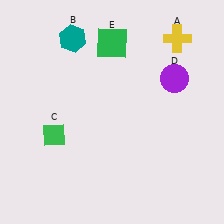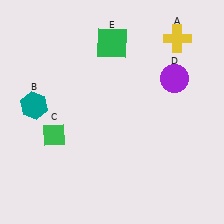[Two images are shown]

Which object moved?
The teal hexagon (B) moved down.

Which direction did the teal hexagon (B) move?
The teal hexagon (B) moved down.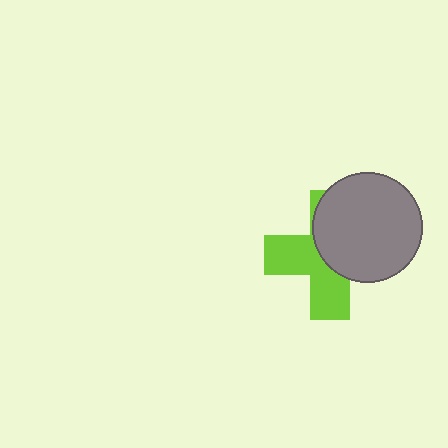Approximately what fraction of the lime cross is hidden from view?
Roughly 51% of the lime cross is hidden behind the gray circle.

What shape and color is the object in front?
The object in front is a gray circle.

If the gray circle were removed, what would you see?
You would see the complete lime cross.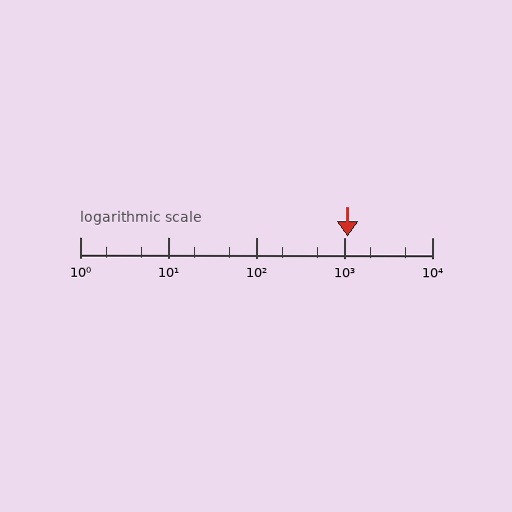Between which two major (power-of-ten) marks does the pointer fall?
The pointer is between 1000 and 10000.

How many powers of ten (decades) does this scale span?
The scale spans 4 decades, from 1 to 10000.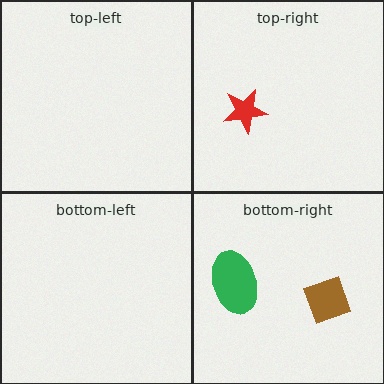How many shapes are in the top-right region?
1.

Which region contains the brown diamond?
The bottom-right region.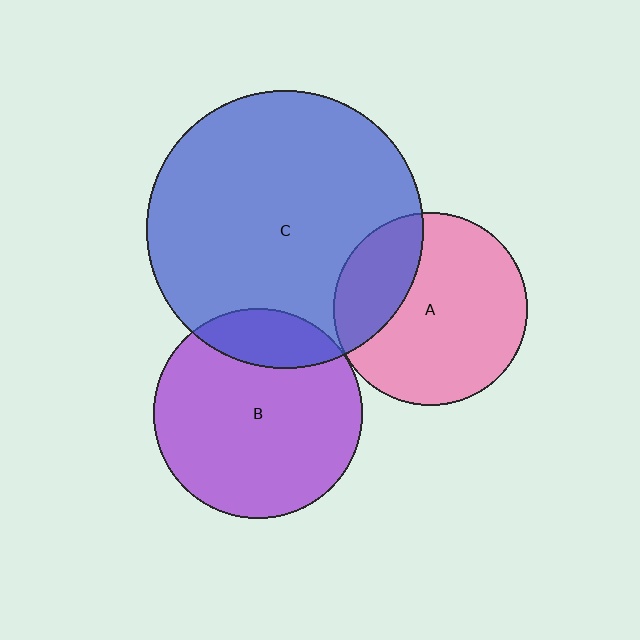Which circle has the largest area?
Circle C (blue).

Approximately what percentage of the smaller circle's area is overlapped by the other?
Approximately 5%.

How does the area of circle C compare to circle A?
Approximately 2.1 times.